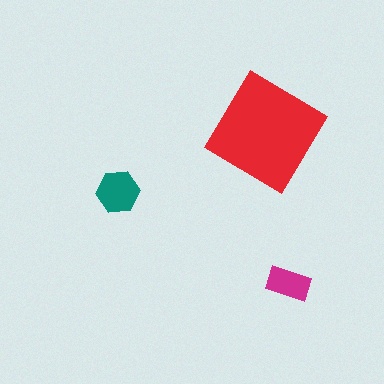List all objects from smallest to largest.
The magenta rectangle, the teal hexagon, the red diamond.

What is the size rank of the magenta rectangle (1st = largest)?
3rd.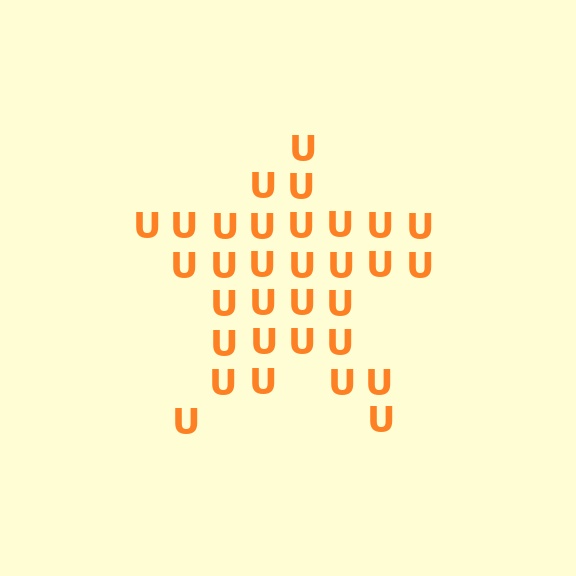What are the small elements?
The small elements are letter U's.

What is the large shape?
The large shape is a star.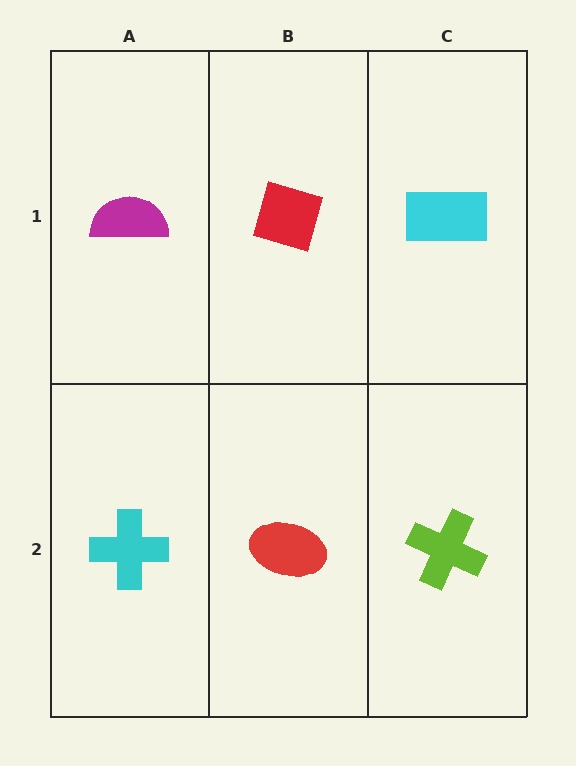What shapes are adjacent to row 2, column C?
A cyan rectangle (row 1, column C), a red ellipse (row 2, column B).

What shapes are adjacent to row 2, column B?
A red diamond (row 1, column B), a cyan cross (row 2, column A), a lime cross (row 2, column C).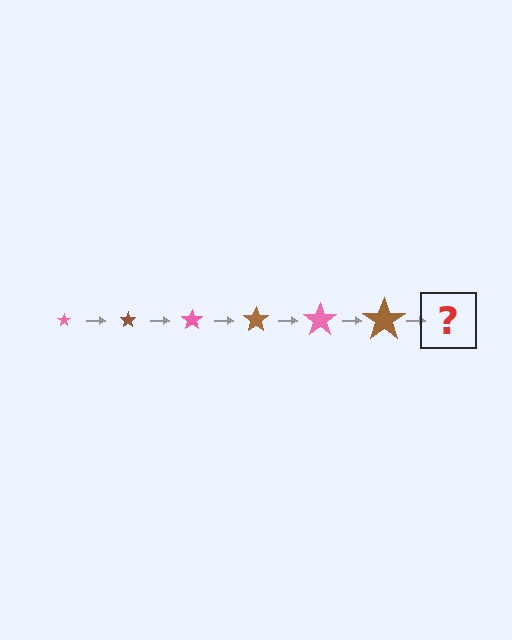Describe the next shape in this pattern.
It should be a pink star, larger than the previous one.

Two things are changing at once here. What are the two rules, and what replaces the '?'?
The two rules are that the star grows larger each step and the color cycles through pink and brown. The '?' should be a pink star, larger than the previous one.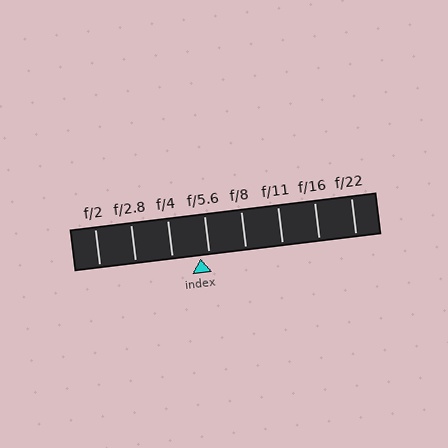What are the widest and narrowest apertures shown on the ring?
The widest aperture shown is f/2 and the narrowest is f/22.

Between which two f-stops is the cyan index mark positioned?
The index mark is between f/4 and f/5.6.